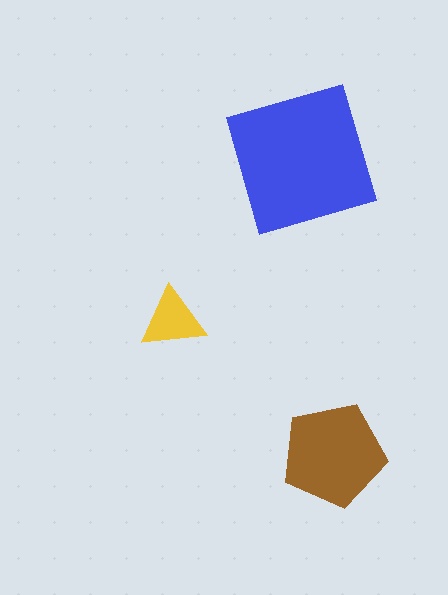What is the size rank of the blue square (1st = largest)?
1st.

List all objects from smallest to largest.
The yellow triangle, the brown pentagon, the blue square.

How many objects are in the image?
There are 3 objects in the image.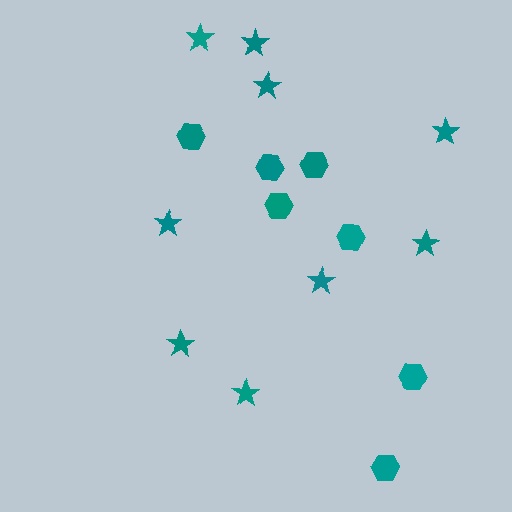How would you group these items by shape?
There are 2 groups: one group of hexagons (7) and one group of stars (9).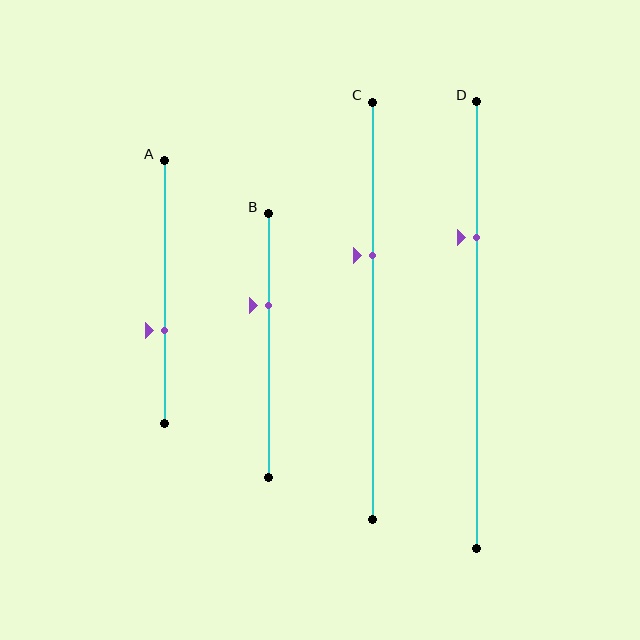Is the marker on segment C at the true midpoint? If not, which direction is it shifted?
No, the marker on segment C is shifted upward by about 13% of the segment length.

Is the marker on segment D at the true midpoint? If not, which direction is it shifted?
No, the marker on segment D is shifted upward by about 20% of the segment length.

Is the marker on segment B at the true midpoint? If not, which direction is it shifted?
No, the marker on segment B is shifted upward by about 15% of the segment length.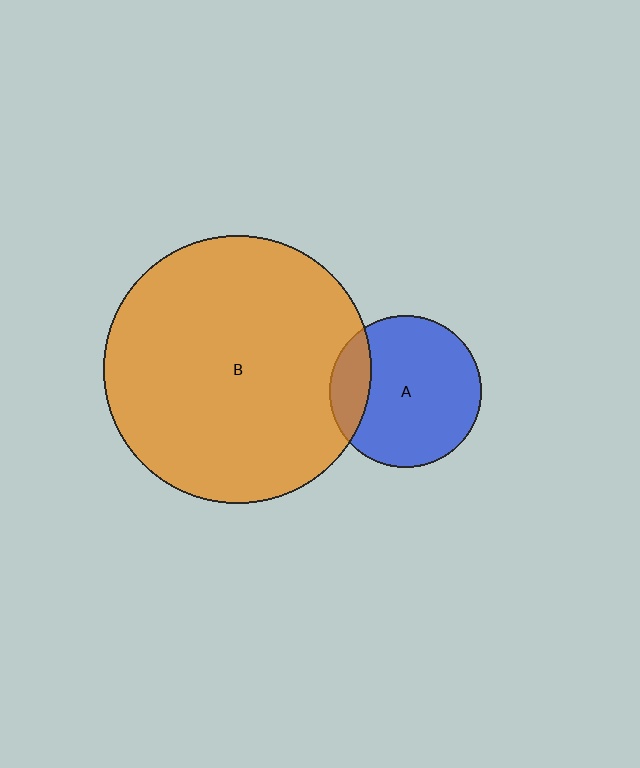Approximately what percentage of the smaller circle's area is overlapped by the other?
Approximately 20%.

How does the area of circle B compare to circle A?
Approximately 3.1 times.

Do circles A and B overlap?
Yes.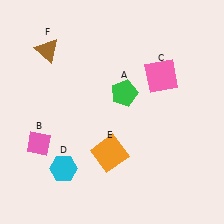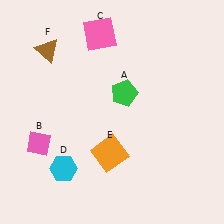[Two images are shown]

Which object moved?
The pink square (C) moved left.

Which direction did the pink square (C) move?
The pink square (C) moved left.